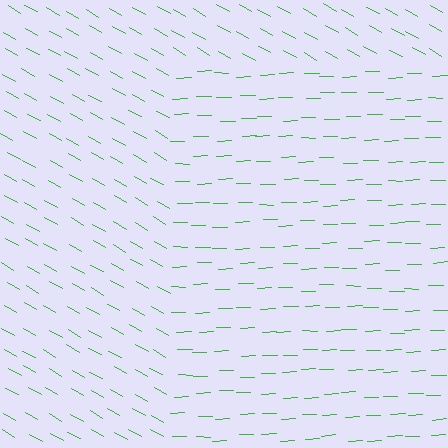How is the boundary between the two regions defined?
The boundary is defined purely by a change in line orientation (approximately 31 degrees difference). All lines are the same color and thickness.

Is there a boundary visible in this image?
Yes, there is a texture boundary formed by a change in line orientation.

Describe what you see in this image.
The image is filled with small green line segments. A rectangle region in the image has lines oriented differently from the surrounding lines, creating a visible texture boundary.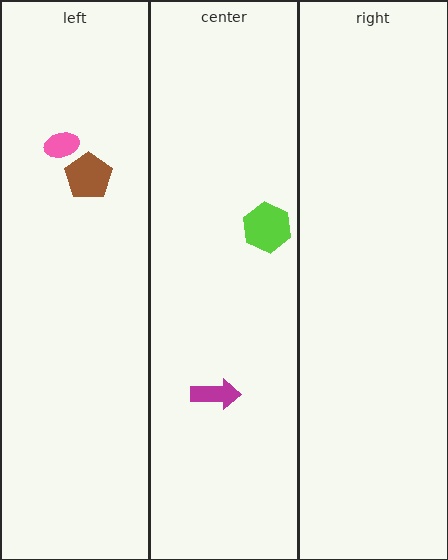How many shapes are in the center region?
2.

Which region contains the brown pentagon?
The left region.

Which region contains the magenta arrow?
The center region.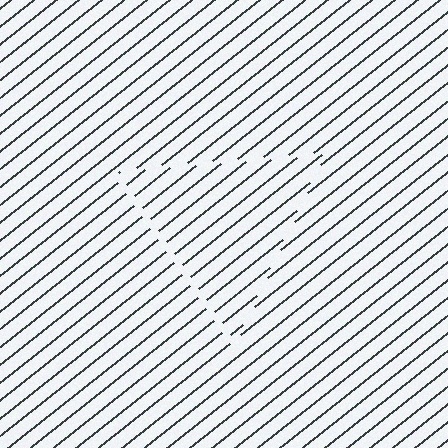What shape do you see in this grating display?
An illusory triangle. The interior of the shape contains the same grating, shifted by half a period — the contour is defined by the phase discontinuity where line-ends from the inner and outer gratings abut.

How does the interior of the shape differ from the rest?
The interior of the shape contains the same grating, shifted by half a period — the contour is defined by the phase discontinuity where line-ends from the inner and outer gratings abut.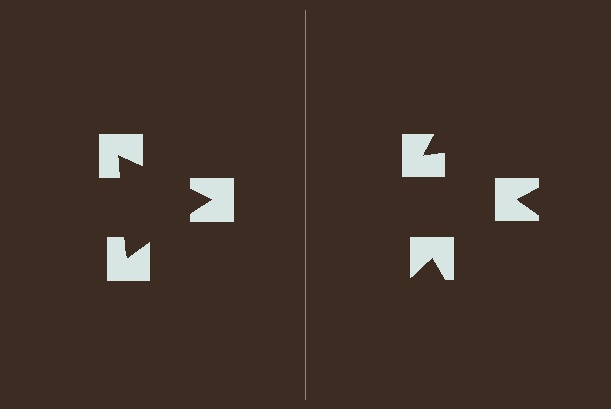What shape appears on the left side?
An illusory triangle.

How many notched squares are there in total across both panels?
6 — 3 on each side.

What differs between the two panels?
The notched squares are positioned identically on both sides; only the wedge orientations differ. On the left they align to a triangle; on the right they are misaligned.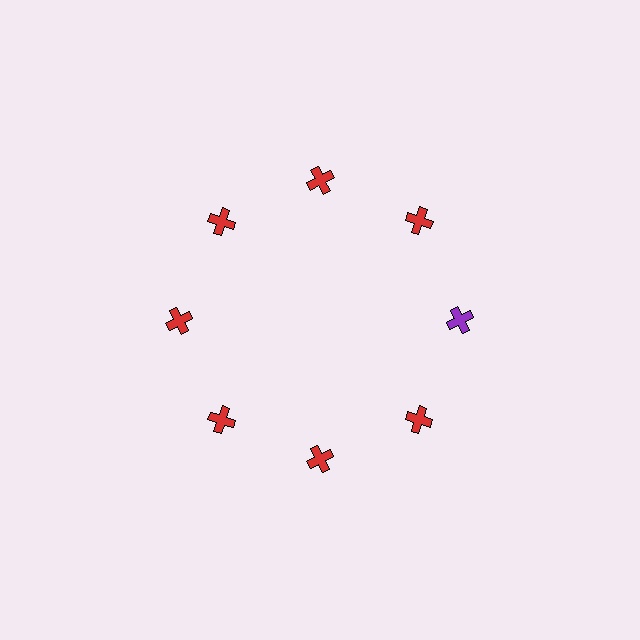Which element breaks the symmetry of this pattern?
The purple cross at roughly the 3 o'clock position breaks the symmetry. All other shapes are red crosses.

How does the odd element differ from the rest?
It has a different color: purple instead of red.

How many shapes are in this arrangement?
There are 8 shapes arranged in a ring pattern.